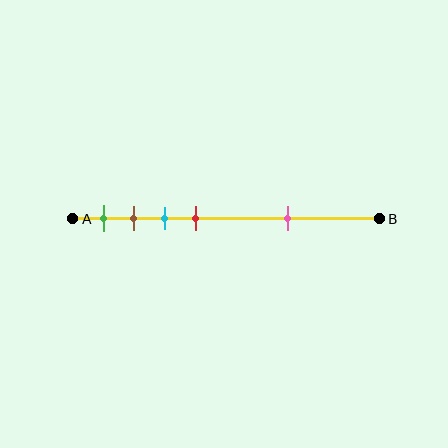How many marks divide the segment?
There are 5 marks dividing the segment.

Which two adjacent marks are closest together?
The brown and cyan marks are the closest adjacent pair.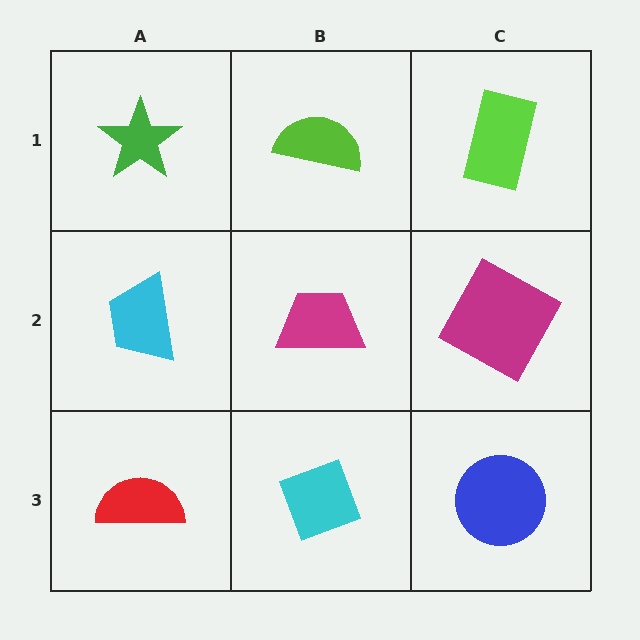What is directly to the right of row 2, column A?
A magenta trapezoid.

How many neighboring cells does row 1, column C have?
2.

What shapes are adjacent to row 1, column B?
A magenta trapezoid (row 2, column B), a green star (row 1, column A), a lime rectangle (row 1, column C).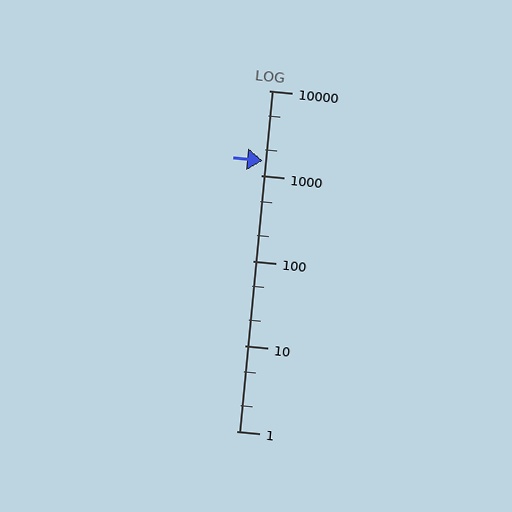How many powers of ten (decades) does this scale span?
The scale spans 4 decades, from 1 to 10000.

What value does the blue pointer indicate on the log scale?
The pointer indicates approximately 1500.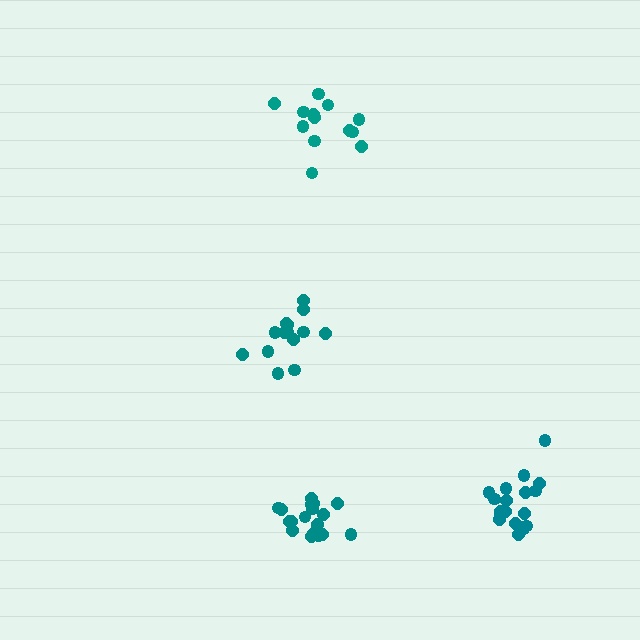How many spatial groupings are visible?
There are 4 spatial groupings.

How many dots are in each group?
Group 1: 19 dots, Group 2: 14 dots, Group 3: 19 dots, Group 4: 13 dots (65 total).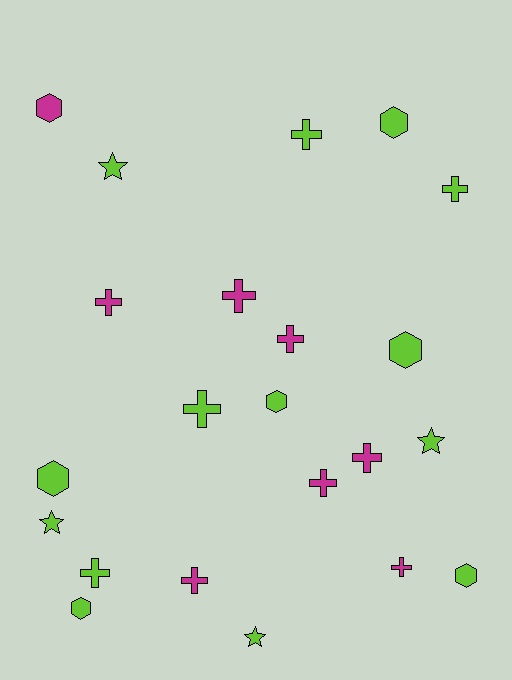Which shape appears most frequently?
Cross, with 11 objects.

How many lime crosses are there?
There are 4 lime crosses.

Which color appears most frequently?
Lime, with 14 objects.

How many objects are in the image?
There are 22 objects.